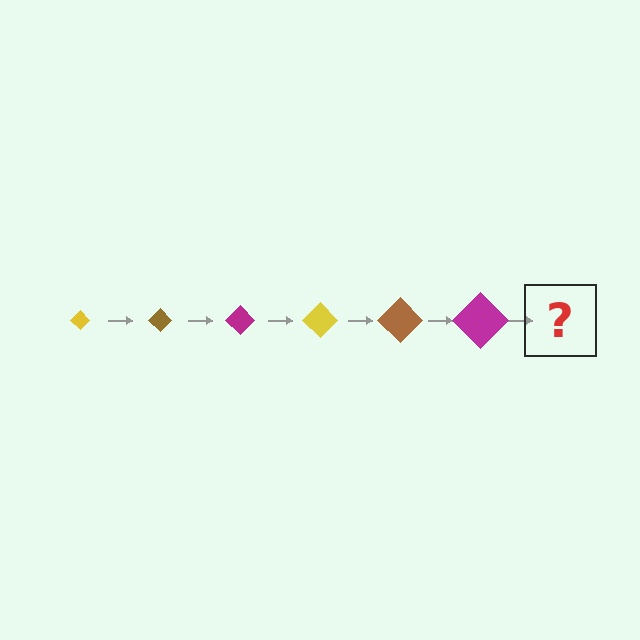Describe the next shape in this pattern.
It should be a yellow diamond, larger than the previous one.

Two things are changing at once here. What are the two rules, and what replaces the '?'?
The two rules are that the diamond grows larger each step and the color cycles through yellow, brown, and magenta. The '?' should be a yellow diamond, larger than the previous one.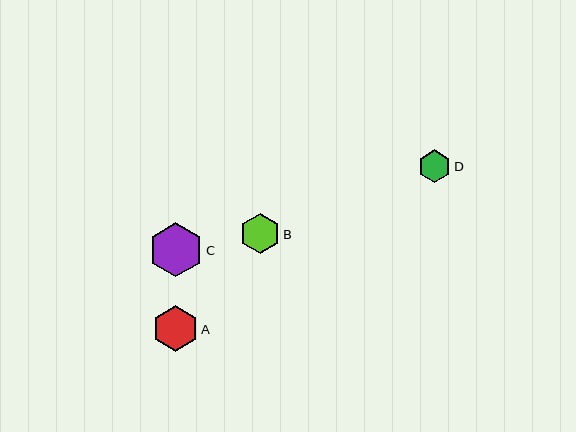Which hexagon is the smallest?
Hexagon D is the smallest with a size of approximately 33 pixels.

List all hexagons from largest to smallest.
From largest to smallest: C, A, B, D.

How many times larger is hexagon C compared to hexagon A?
Hexagon C is approximately 1.2 times the size of hexagon A.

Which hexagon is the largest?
Hexagon C is the largest with a size of approximately 54 pixels.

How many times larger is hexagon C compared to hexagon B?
Hexagon C is approximately 1.4 times the size of hexagon B.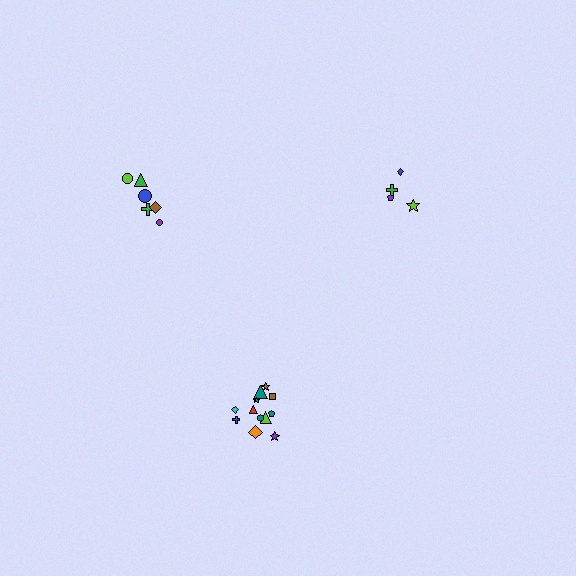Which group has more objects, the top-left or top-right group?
The top-left group.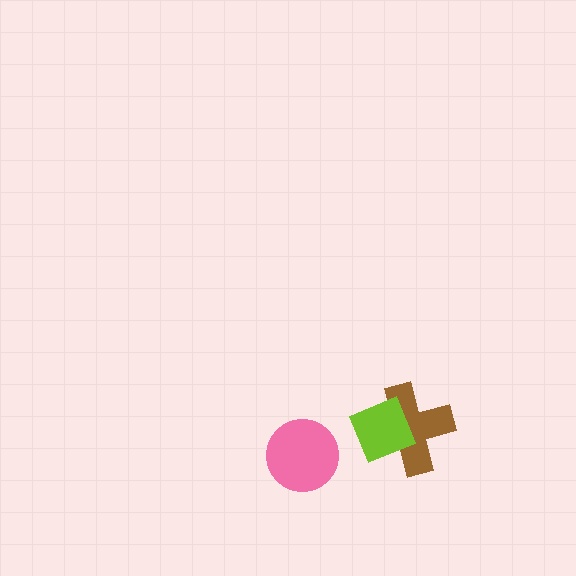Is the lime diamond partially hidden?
No, no other shape covers it.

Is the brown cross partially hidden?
Yes, it is partially covered by another shape.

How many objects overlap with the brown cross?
1 object overlaps with the brown cross.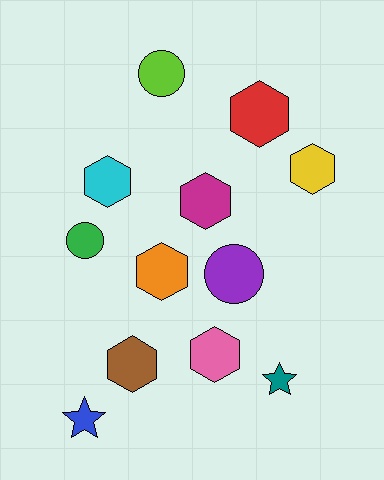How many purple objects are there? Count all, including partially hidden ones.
There is 1 purple object.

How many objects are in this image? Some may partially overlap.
There are 12 objects.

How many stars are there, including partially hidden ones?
There are 2 stars.